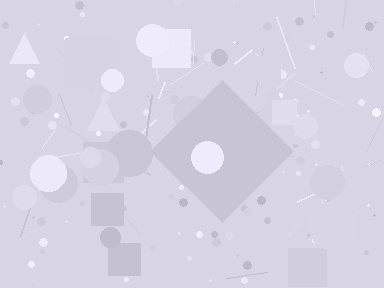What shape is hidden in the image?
A diamond is hidden in the image.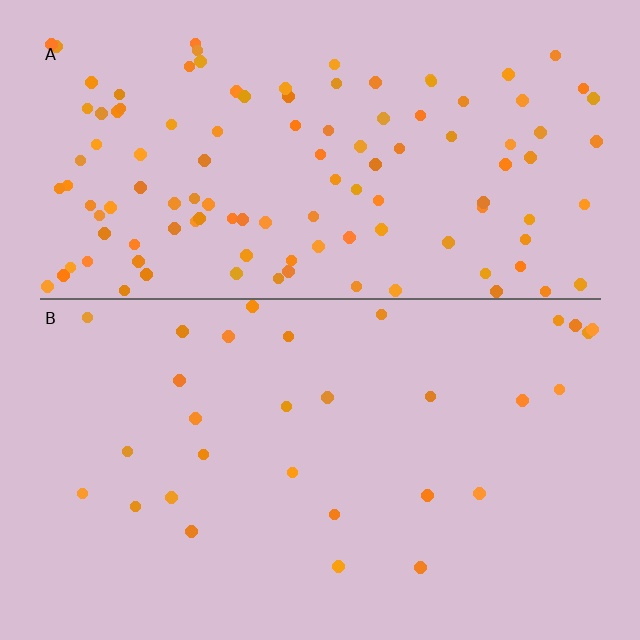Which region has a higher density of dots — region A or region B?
A (the top).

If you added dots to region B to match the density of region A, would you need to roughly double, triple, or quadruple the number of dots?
Approximately quadruple.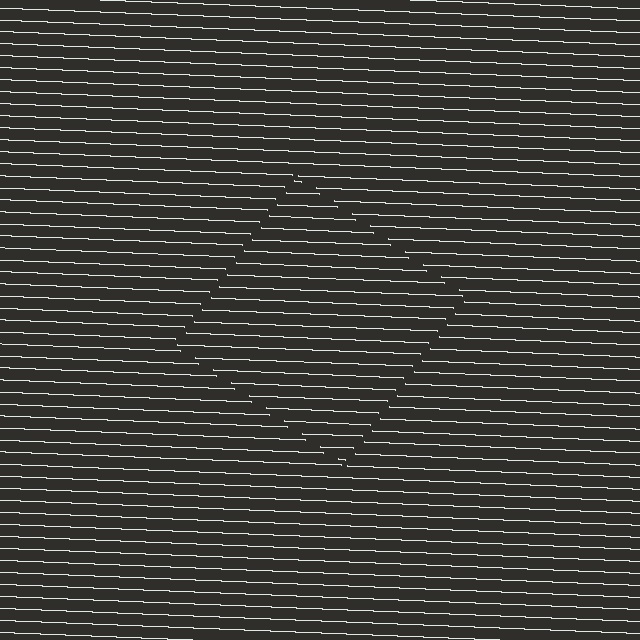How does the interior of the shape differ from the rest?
The interior of the shape contains the same grating, shifted by half a period — the contour is defined by the phase discontinuity where line-ends from the inner and outer gratings abut.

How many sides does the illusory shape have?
4 sides — the line-ends trace a square.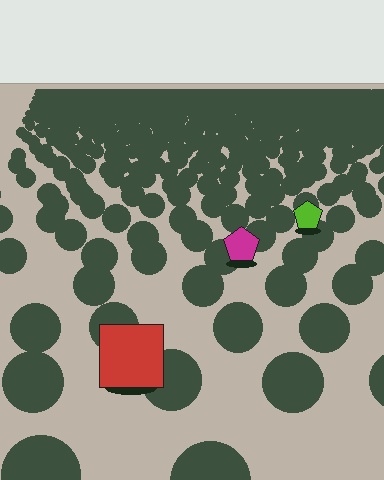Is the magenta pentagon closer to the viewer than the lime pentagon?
Yes. The magenta pentagon is closer — you can tell from the texture gradient: the ground texture is coarser near it.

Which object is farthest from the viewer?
The lime pentagon is farthest from the viewer. It appears smaller and the ground texture around it is denser.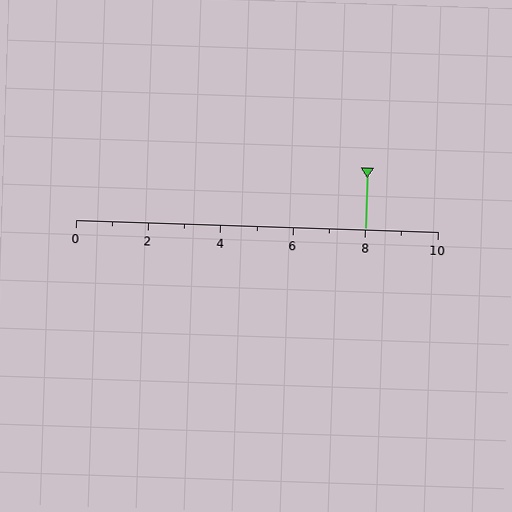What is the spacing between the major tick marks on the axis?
The major ticks are spaced 2 apart.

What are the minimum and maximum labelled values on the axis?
The axis runs from 0 to 10.